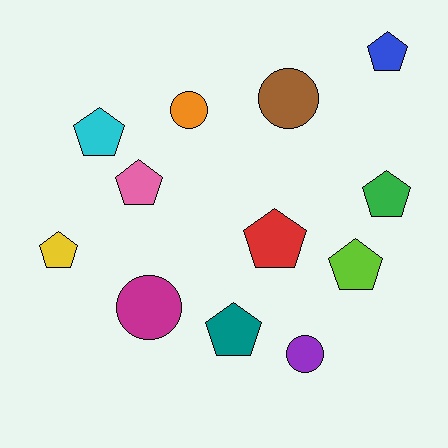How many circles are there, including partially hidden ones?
There are 4 circles.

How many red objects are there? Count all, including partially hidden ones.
There is 1 red object.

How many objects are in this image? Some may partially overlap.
There are 12 objects.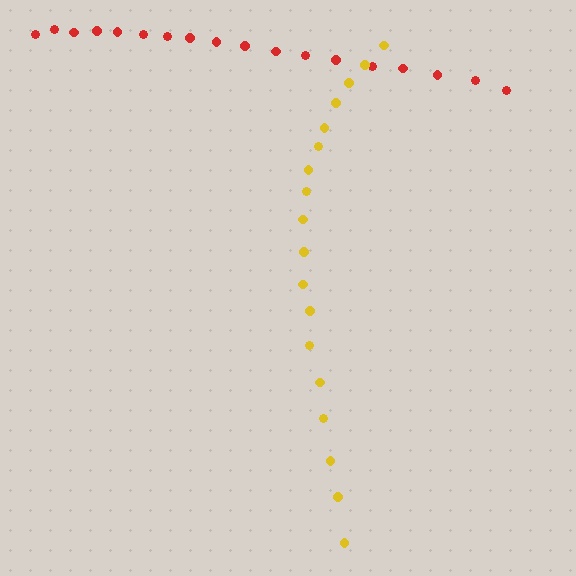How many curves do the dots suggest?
There are 2 distinct paths.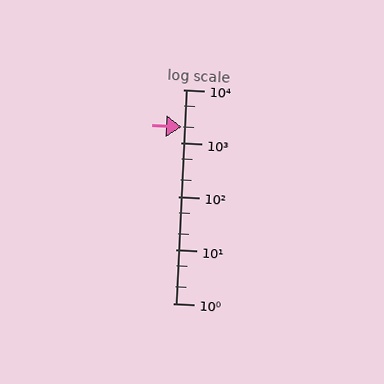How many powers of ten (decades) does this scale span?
The scale spans 4 decades, from 1 to 10000.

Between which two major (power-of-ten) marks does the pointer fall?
The pointer is between 1000 and 10000.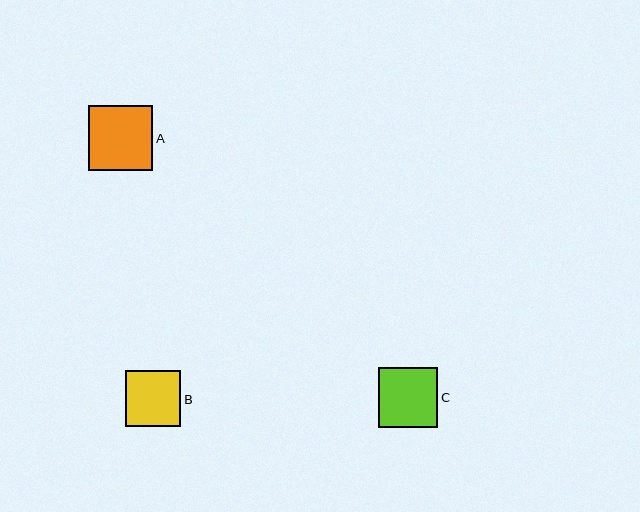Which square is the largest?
Square A is the largest with a size of approximately 65 pixels.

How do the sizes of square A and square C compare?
Square A and square C are approximately the same size.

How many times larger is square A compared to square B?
Square A is approximately 1.2 times the size of square B.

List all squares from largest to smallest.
From largest to smallest: A, C, B.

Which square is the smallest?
Square B is the smallest with a size of approximately 56 pixels.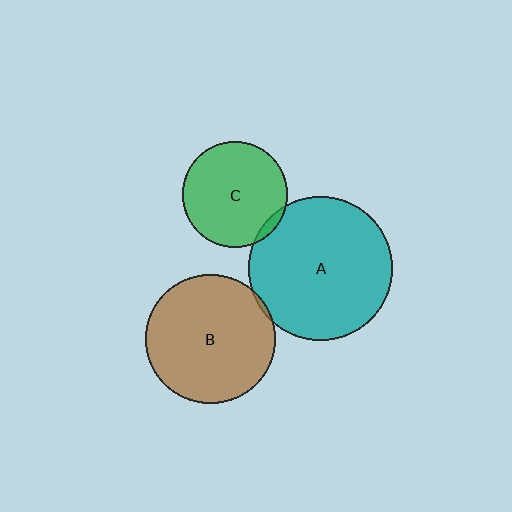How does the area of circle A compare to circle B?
Approximately 1.2 times.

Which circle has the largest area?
Circle A (teal).